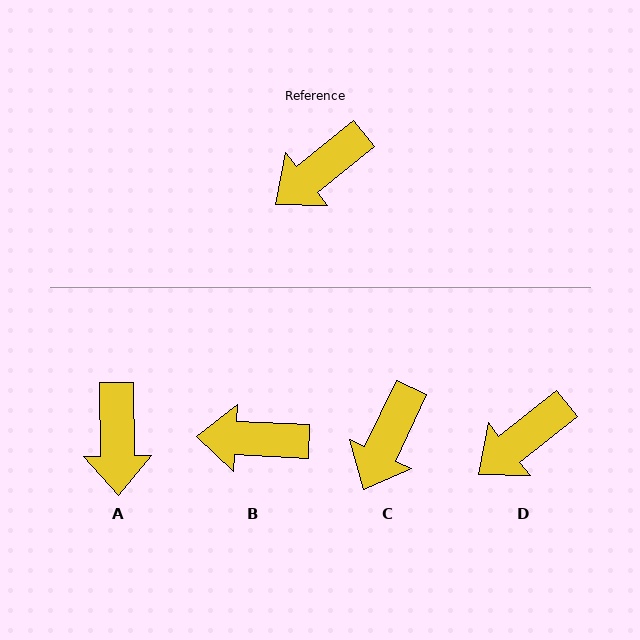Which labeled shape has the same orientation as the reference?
D.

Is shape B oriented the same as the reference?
No, it is off by about 41 degrees.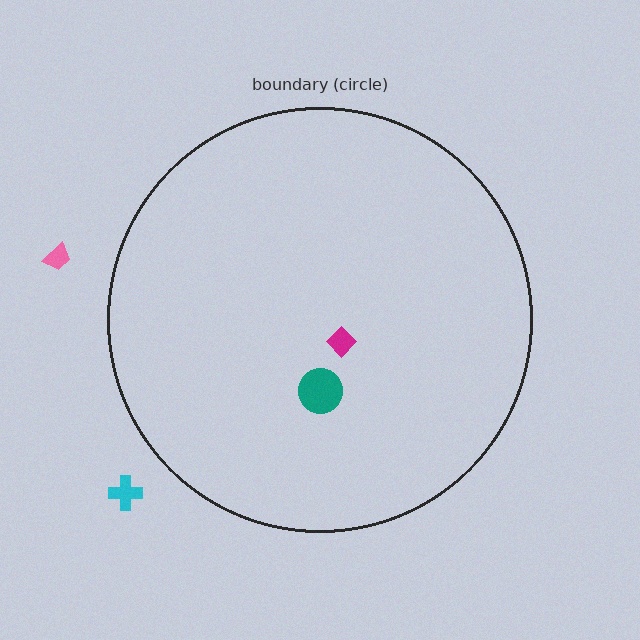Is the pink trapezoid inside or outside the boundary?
Outside.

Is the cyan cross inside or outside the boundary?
Outside.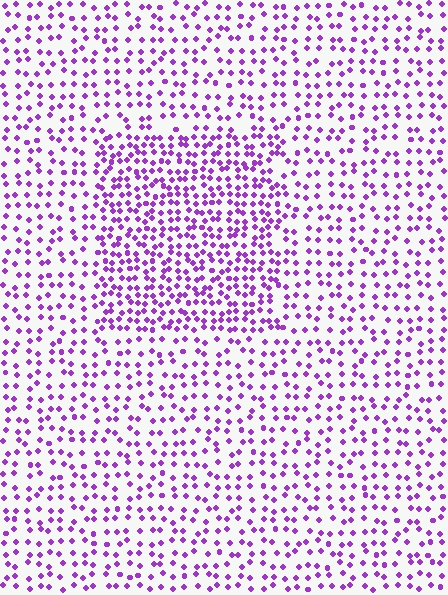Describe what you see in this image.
The image contains small purple elements arranged at two different densities. A rectangle-shaped region is visible where the elements are more densely packed than the surrounding area.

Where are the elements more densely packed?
The elements are more densely packed inside the rectangle boundary.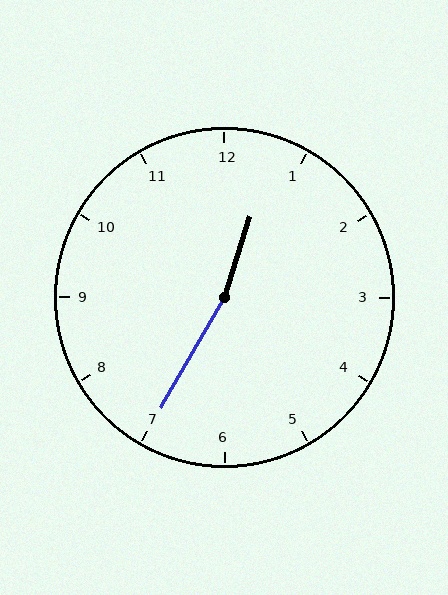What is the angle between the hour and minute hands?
Approximately 168 degrees.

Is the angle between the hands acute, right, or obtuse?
It is obtuse.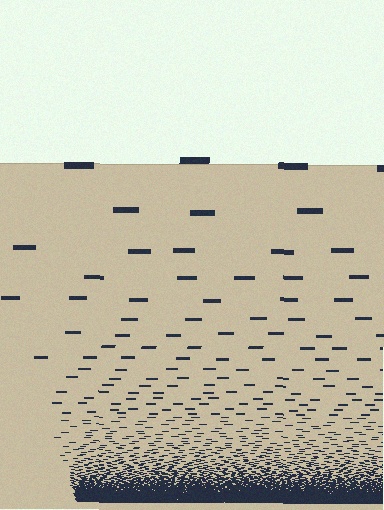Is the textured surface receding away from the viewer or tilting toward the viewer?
The surface appears to tilt toward the viewer. Texture elements get larger and sparser toward the top.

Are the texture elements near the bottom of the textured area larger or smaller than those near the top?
Smaller. The gradient is inverted — elements near the bottom are smaller and denser.